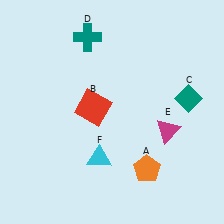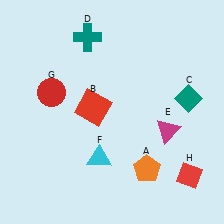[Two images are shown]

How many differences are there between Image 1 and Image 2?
There are 2 differences between the two images.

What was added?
A red circle (G), a red diamond (H) were added in Image 2.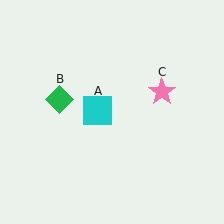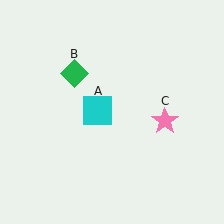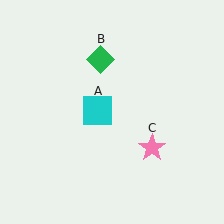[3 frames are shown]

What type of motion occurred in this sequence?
The green diamond (object B), pink star (object C) rotated clockwise around the center of the scene.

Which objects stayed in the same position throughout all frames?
Cyan square (object A) remained stationary.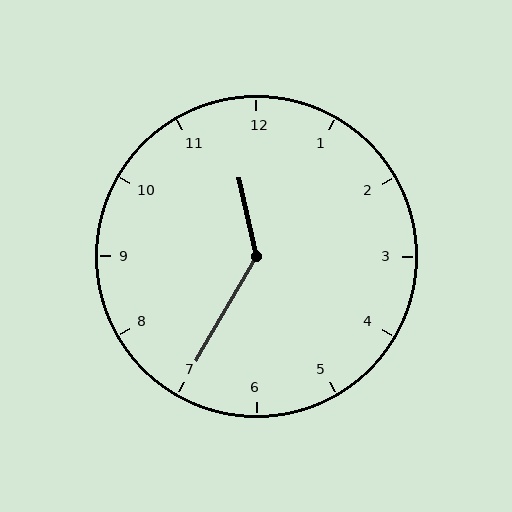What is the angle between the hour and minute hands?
Approximately 138 degrees.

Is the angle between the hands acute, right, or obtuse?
It is obtuse.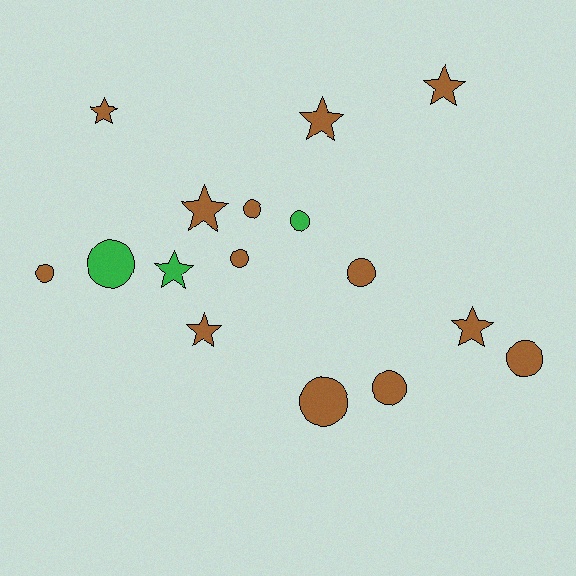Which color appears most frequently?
Brown, with 13 objects.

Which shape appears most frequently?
Circle, with 9 objects.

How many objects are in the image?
There are 16 objects.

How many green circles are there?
There are 2 green circles.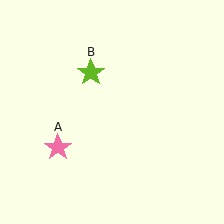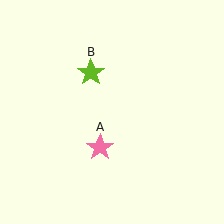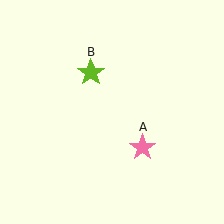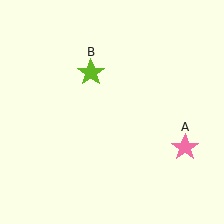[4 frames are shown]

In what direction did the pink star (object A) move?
The pink star (object A) moved right.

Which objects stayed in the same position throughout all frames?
Lime star (object B) remained stationary.